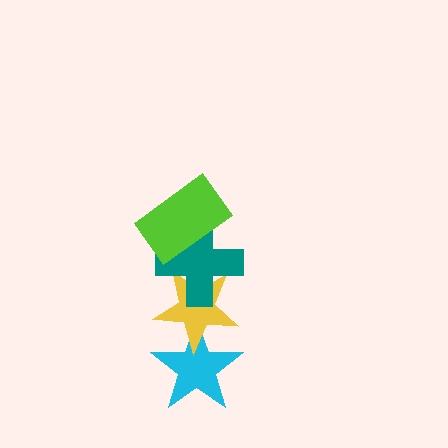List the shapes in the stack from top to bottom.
From top to bottom: the lime rectangle, the teal cross, the yellow star, the cyan star.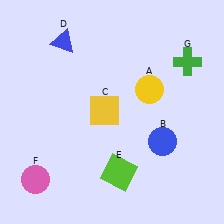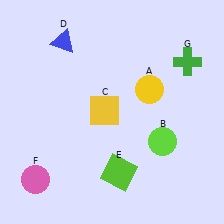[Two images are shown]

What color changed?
The circle (B) changed from blue in Image 1 to lime in Image 2.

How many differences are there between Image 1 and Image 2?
There is 1 difference between the two images.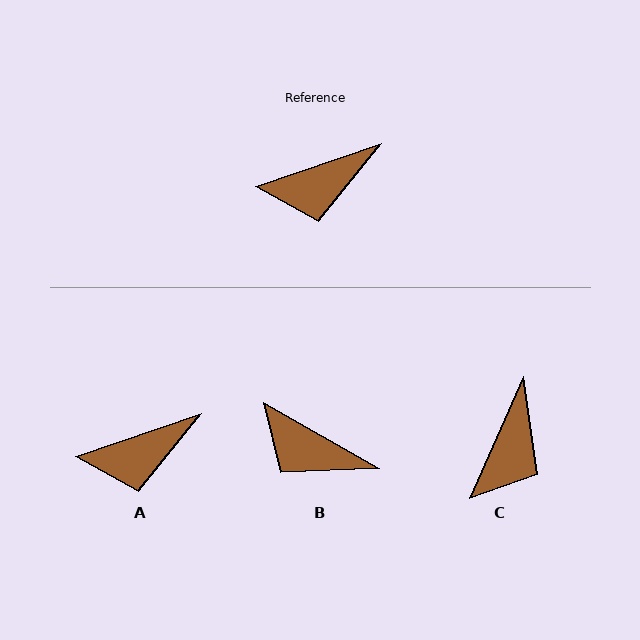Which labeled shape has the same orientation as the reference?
A.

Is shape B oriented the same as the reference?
No, it is off by about 48 degrees.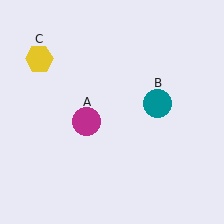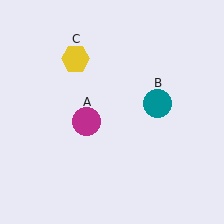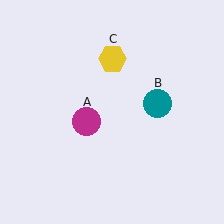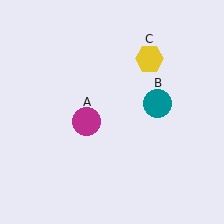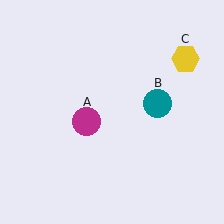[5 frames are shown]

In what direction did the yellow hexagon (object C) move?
The yellow hexagon (object C) moved right.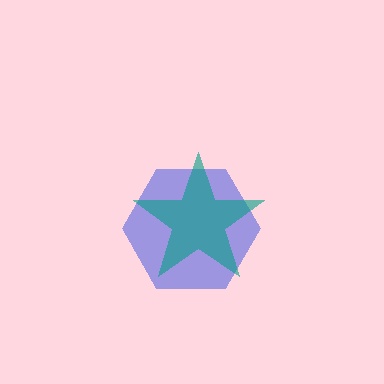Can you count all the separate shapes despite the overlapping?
Yes, there are 2 separate shapes.